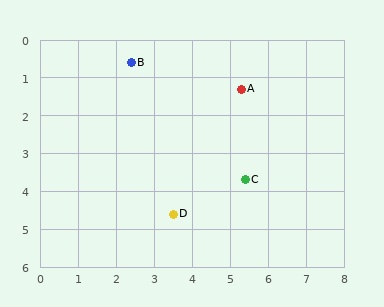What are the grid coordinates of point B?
Point B is at approximately (2.4, 0.6).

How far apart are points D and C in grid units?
Points D and C are about 2.1 grid units apart.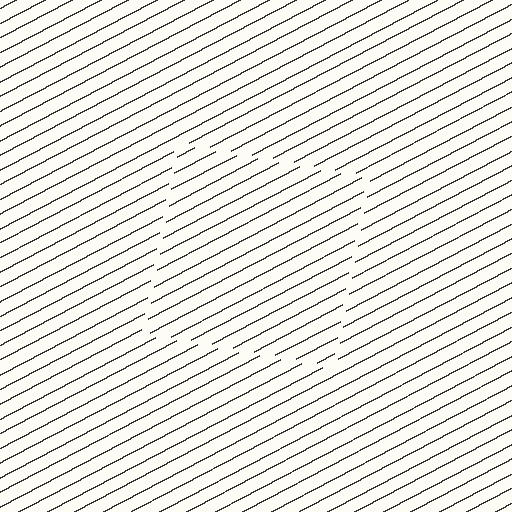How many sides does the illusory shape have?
4 sides — the line-ends trace a square.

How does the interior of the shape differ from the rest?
The interior of the shape contains the same grating, shifted by half a period — the contour is defined by the phase discontinuity where line-ends from the inner and outer gratings abut.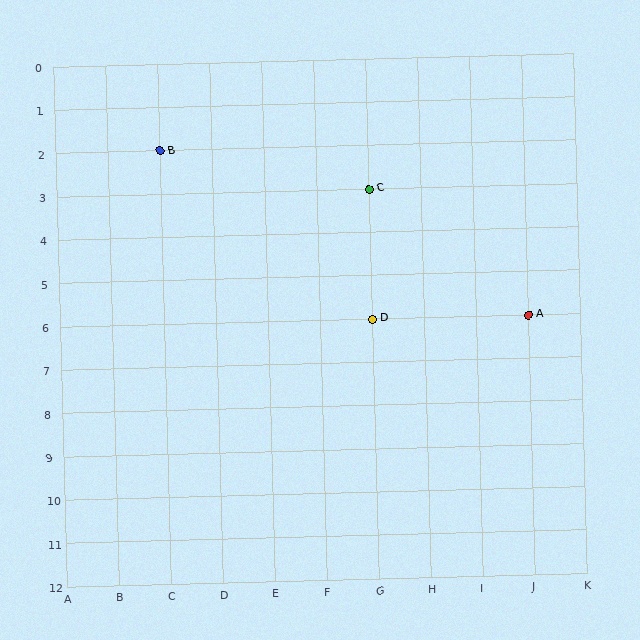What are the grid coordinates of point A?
Point A is at grid coordinates (J, 6).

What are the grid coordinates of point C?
Point C is at grid coordinates (G, 3).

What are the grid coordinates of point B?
Point B is at grid coordinates (C, 2).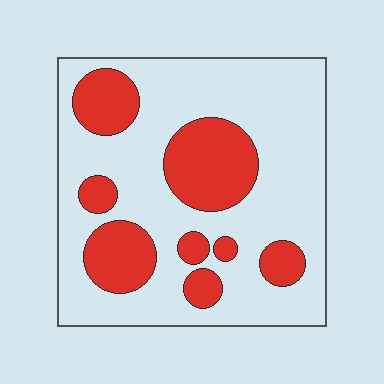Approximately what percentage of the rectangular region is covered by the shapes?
Approximately 30%.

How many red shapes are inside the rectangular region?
8.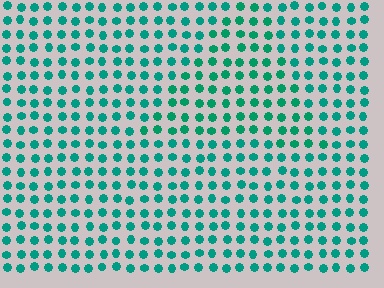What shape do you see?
I see a triangle.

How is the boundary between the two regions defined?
The boundary is defined purely by a slight shift in hue (about 13 degrees). Spacing, size, and orientation are identical on both sides.